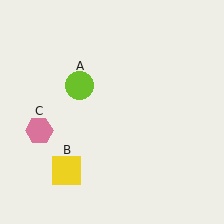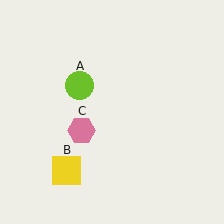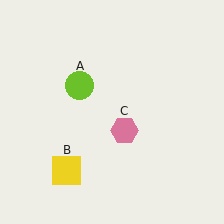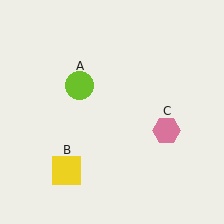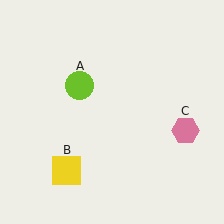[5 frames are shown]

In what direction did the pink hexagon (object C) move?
The pink hexagon (object C) moved right.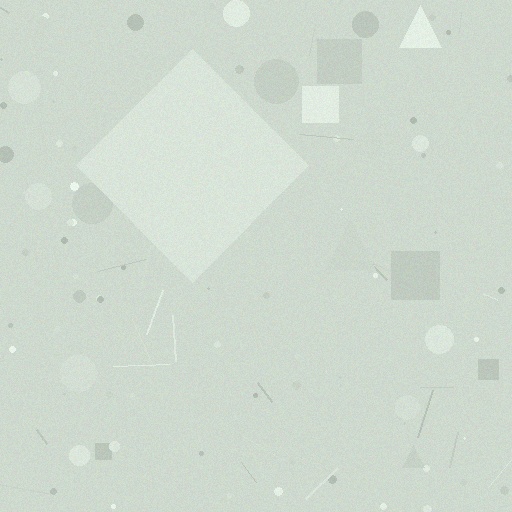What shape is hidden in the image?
A diamond is hidden in the image.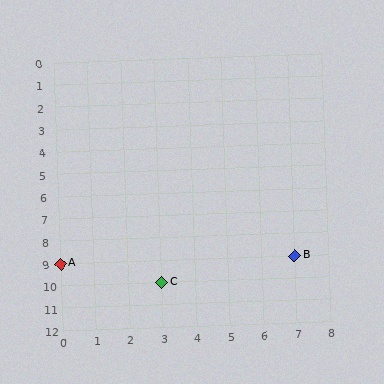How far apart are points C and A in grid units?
Points C and A are 3 columns and 1 row apart (about 3.2 grid units diagonally).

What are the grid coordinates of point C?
Point C is at grid coordinates (3, 10).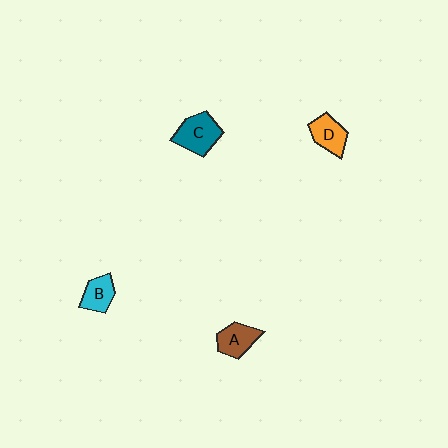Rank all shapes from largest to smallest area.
From largest to smallest: C (teal), D (orange), A (brown), B (cyan).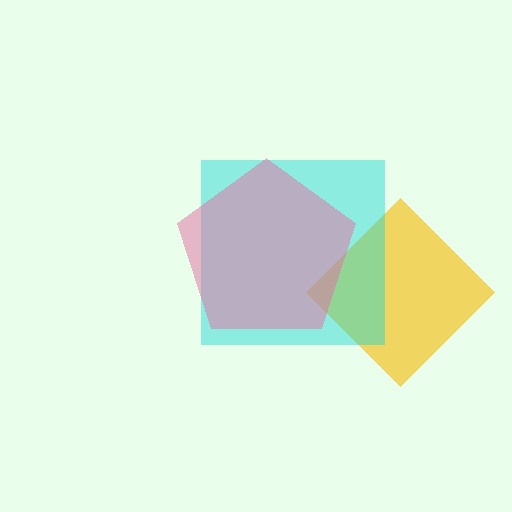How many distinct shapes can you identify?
There are 3 distinct shapes: a yellow diamond, a cyan square, a pink pentagon.